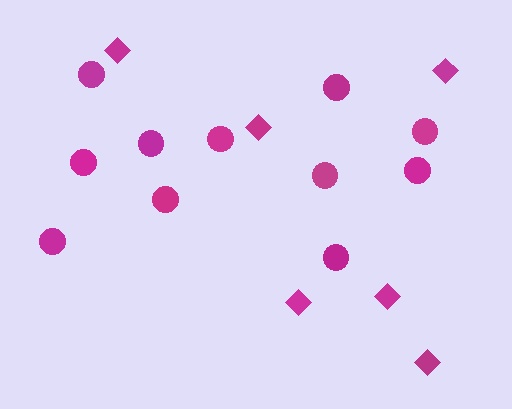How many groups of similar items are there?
There are 2 groups: one group of diamonds (6) and one group of circles (11).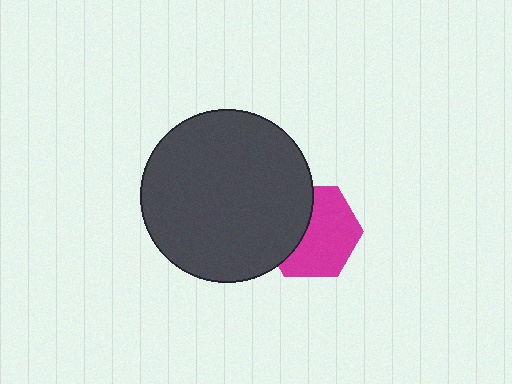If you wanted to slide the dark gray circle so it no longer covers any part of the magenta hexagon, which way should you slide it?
Slide it left — that is the most direct way to separate the two shapes.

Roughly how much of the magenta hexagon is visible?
About half of it is visible (roughly 62%).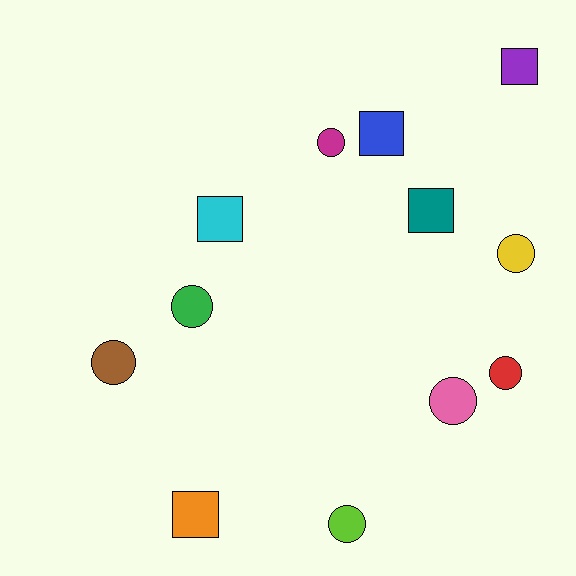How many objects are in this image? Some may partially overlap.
There are 12 objects.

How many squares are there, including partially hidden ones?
There are 5 squares.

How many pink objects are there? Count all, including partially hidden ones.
There is 1 pink object.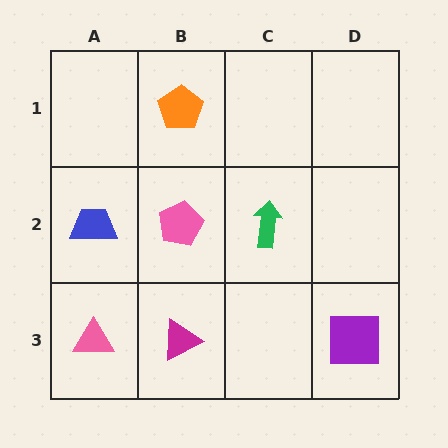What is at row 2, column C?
A green arrow.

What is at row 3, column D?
A purple square.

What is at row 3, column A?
A pink triangle.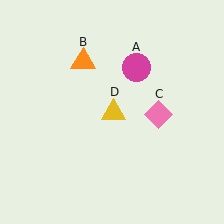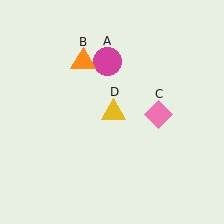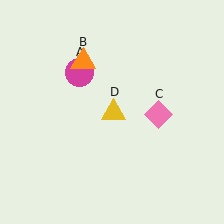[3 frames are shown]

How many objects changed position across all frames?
1 object changed position: magenta circle (object A).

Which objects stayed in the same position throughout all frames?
Orange triangle (object B) and pink diamond (object C) and yellow triangle (object D) remained stationary.